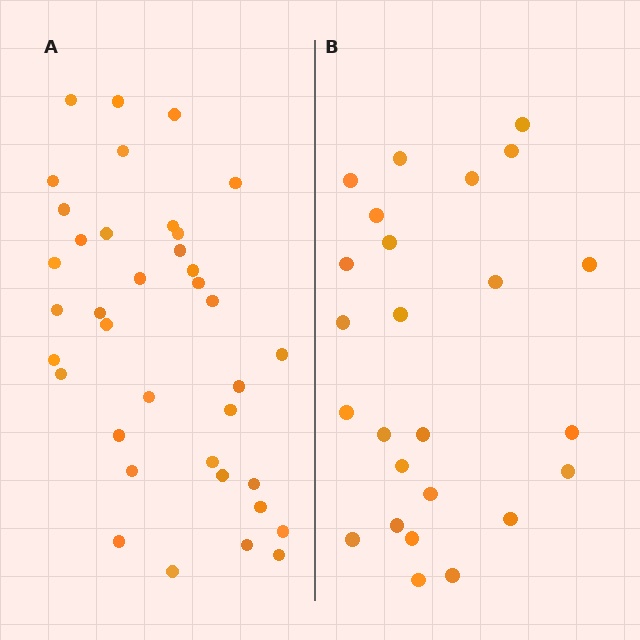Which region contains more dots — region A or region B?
Region A (the left region) has more dots.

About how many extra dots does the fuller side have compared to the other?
Region A has roughly 12 or so more dots than region B.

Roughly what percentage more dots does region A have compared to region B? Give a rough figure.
About 50% more.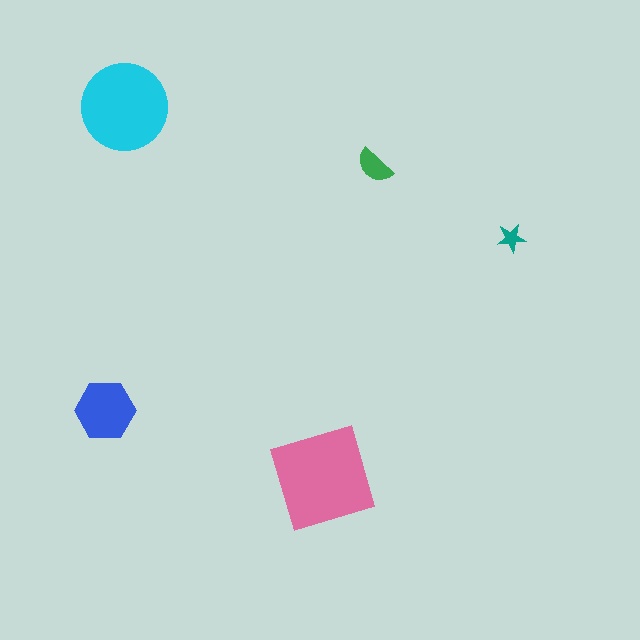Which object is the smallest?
The teal star.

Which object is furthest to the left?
The blue hexagon is leftmost.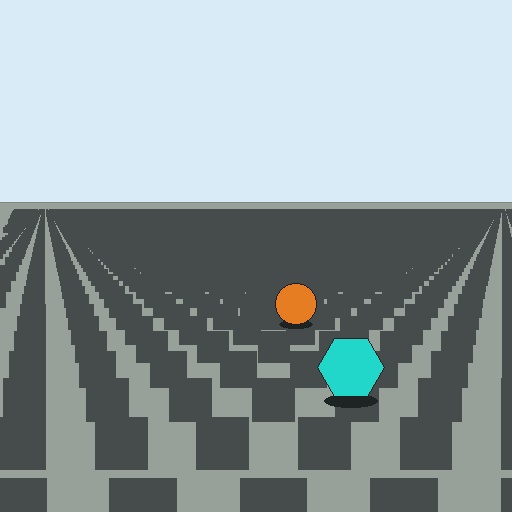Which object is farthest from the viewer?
The orange circle is farthest from the viewer. It appears smaller and the ground texture around it is denser.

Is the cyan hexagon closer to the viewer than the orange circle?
Yes. The cyan hexagon is closer — you can tell from the texture gradient: the ground texture is coarser near it.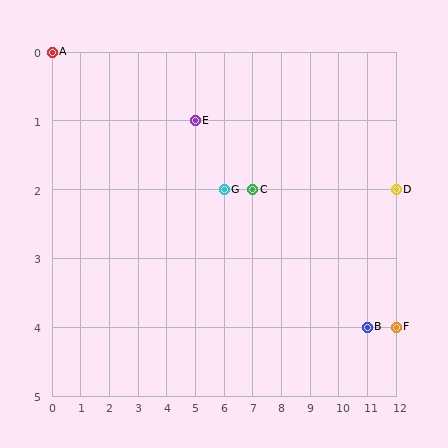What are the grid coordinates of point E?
Point E is at grid coordinates (5, 1).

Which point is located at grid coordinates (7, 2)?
Point C is at (7, 2).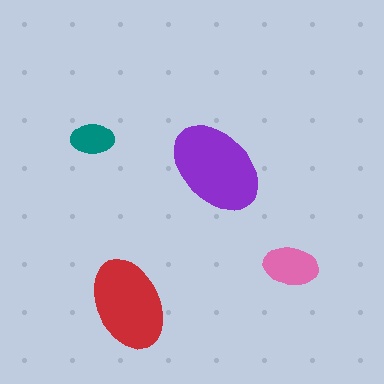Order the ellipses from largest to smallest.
the purple one, the red one, the pink one, the teal one.